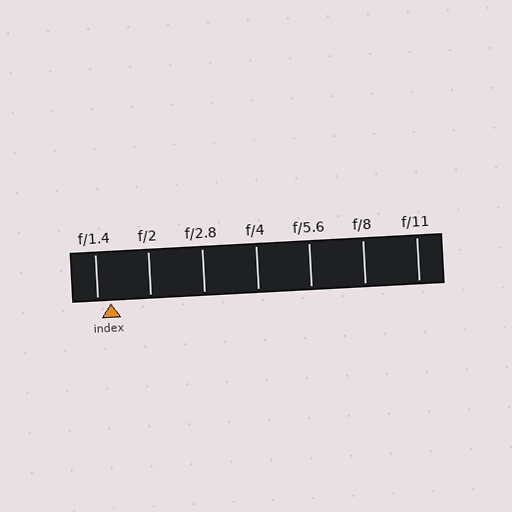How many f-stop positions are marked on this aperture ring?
There are 7 f-stop positions marked.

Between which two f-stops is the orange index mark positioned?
The index mark is between f/1.4 and f/2.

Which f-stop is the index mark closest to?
The index mark is closest to f/1.4.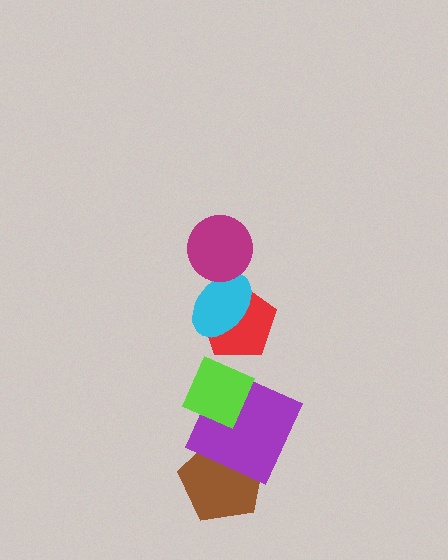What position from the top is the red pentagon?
The red pentagon is 3rd from the top.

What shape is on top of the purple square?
The lime diamond is on top of the purple square.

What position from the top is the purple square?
The purple square is 5th from the top.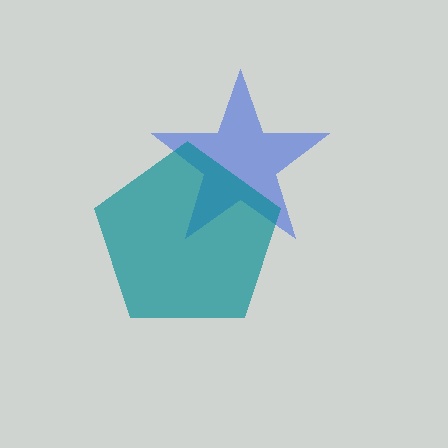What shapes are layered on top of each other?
The layered shapes are: a blue star, a teal pentagon.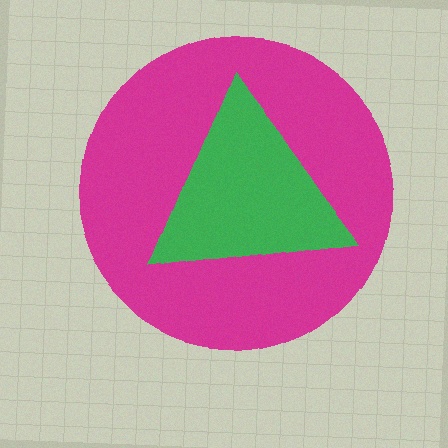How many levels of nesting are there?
2.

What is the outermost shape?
The magenta circle.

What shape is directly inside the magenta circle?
The green triangle.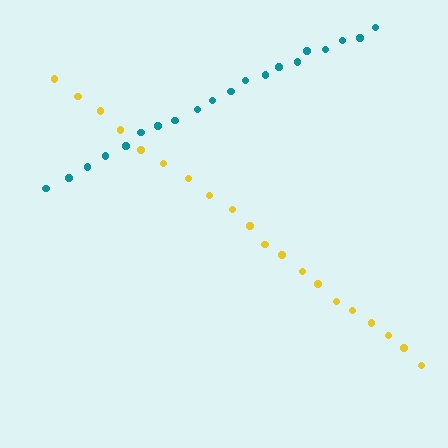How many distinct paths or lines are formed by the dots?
There are 2 distinct paths.